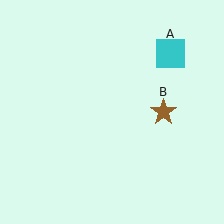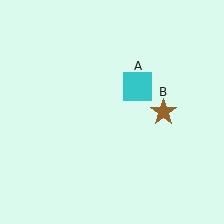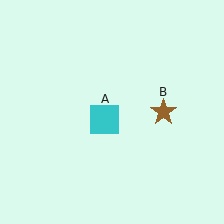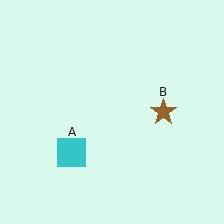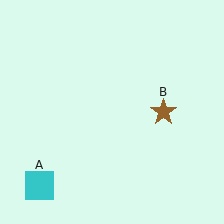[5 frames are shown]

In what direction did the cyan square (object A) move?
The cyan square (object A) moved down and to the left.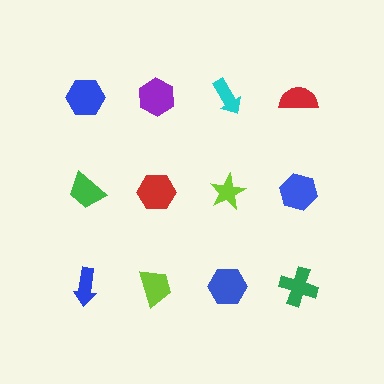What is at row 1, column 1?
A blue hexagon.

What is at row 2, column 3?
A lime star.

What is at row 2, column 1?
A green trapezoid.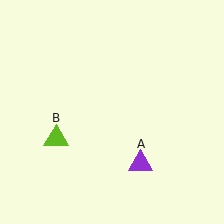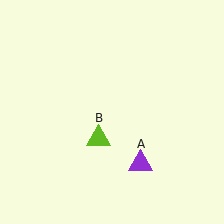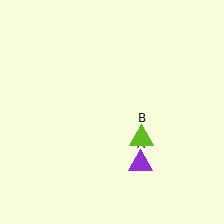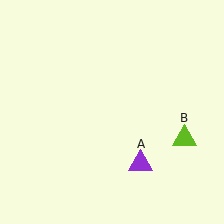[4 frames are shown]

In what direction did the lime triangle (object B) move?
The lime triangle (object B) moved right.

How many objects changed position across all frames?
1 object changed position: lime triangle (object B).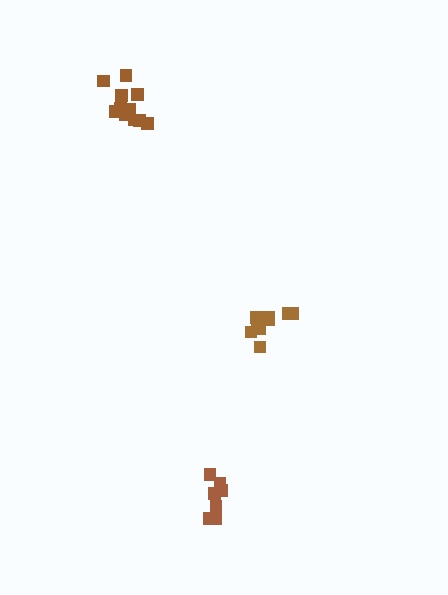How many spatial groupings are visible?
There are 3 spatial groupings.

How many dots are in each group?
Group 1: 9 dots, Group 2: 11 dots, Group 3: 8 dots (28 total).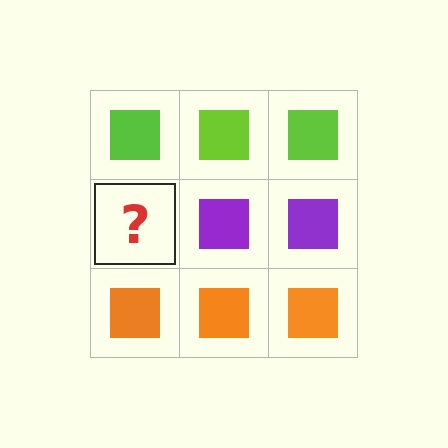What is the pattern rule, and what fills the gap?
The rule is that each row has a consistent color. The gap should be filled with a purple square.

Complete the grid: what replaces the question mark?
The question mark should be replaced with a purple square.